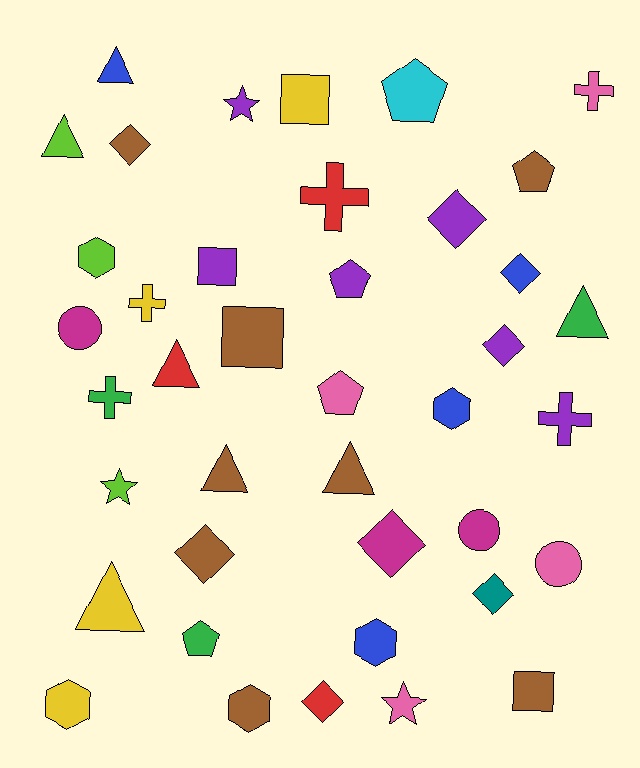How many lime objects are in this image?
There are 3 lime objects.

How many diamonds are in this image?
There are 8 diamonds.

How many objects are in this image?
There are 40 objects.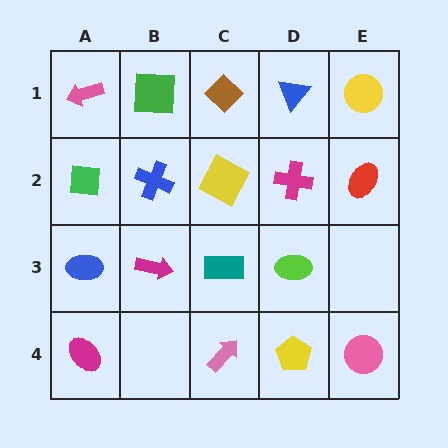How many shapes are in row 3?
4 shapes.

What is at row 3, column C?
A teal rectangle.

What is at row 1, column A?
A pink arrow.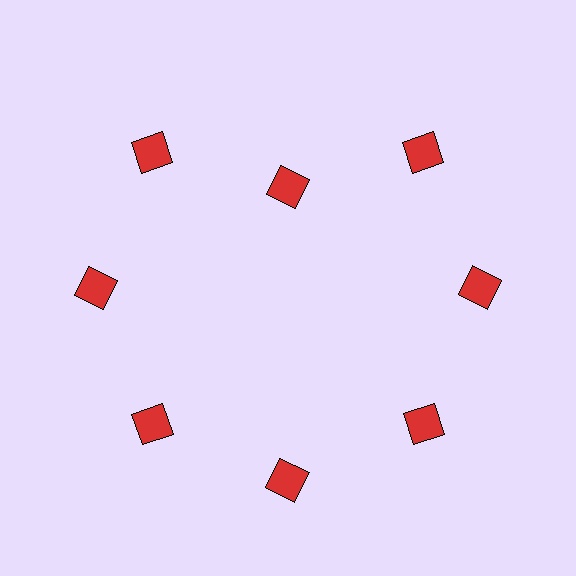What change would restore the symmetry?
The symmetry would be restored by moving it outward, back onto the ring so that all 8 diamonds sit at equal angles and equal distance from the center.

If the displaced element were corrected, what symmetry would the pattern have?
It would have 8-fold rotational symmetry — the pattern would map onto itself every 45 degrees.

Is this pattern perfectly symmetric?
No. The 8 red diamonds are arranged in a ring, but one element near the 12 o'clock position is pulled inward toward the center, breaking the 8-fold rotational symmetry.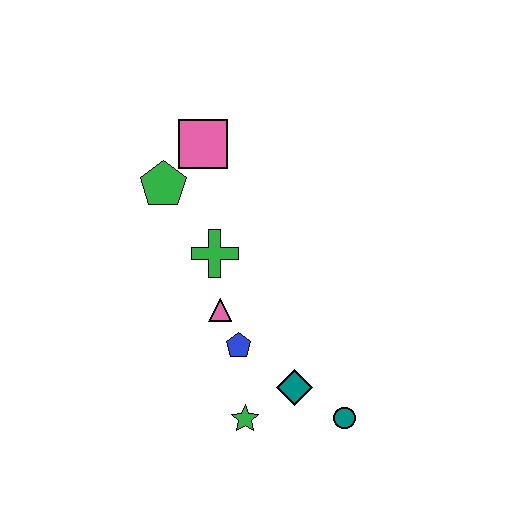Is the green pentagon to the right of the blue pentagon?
No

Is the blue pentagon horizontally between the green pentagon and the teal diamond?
Yes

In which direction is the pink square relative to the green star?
The pink square is above the green star.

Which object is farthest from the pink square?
The teal circle is farthest from the pink square.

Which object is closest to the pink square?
The green pentagon is closest to the pink square.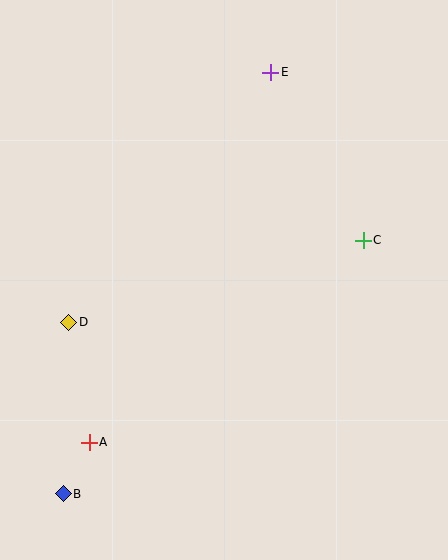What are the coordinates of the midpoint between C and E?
The midpoint between C and E is at (317, 156).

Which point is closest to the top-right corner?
Point E is closest to the top-right corner.